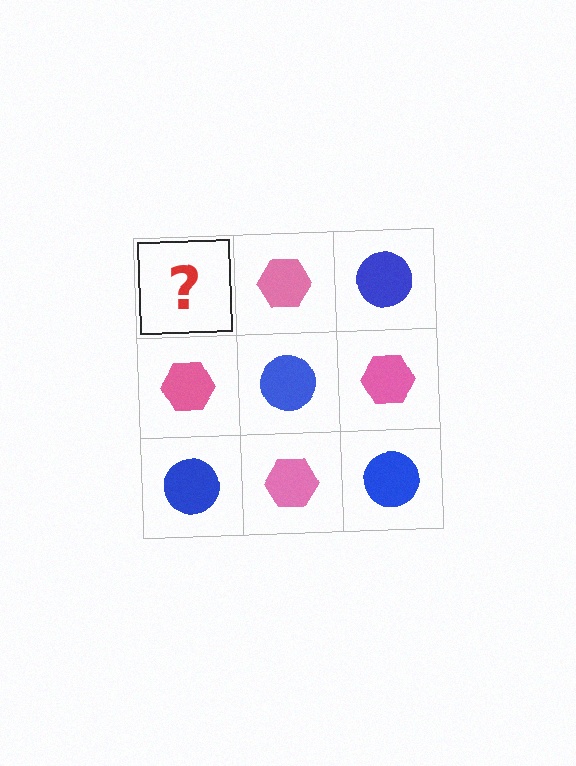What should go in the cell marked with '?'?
The missing cell should contain a blue circle.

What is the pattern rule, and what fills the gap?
The rule is that it alternates blue circle and pink hexagon in a checkerboard pattern. The gap should be filled with a blue circle.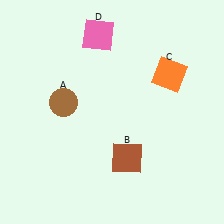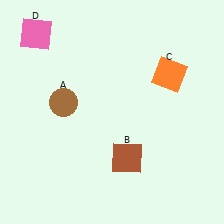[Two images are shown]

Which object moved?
The pink square (D) moved left.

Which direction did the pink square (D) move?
The pink square (D) moved left.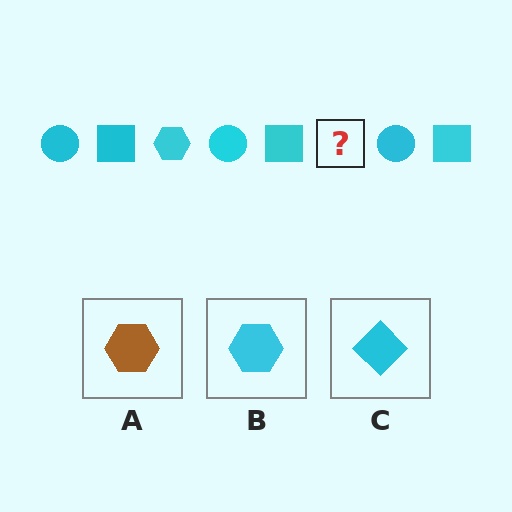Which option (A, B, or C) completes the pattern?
B.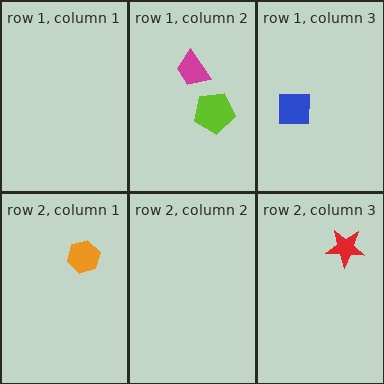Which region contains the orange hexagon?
The row 2, column 1 region.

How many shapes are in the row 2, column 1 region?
1.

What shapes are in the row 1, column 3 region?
The blue square.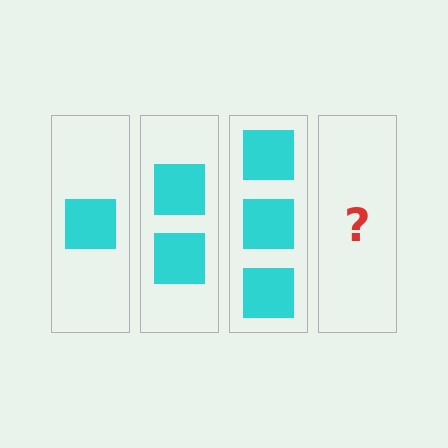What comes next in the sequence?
The next element should be 4 squares.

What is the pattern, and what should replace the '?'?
The pattern is that each step adds one more square. The '?' should be 4 squares.